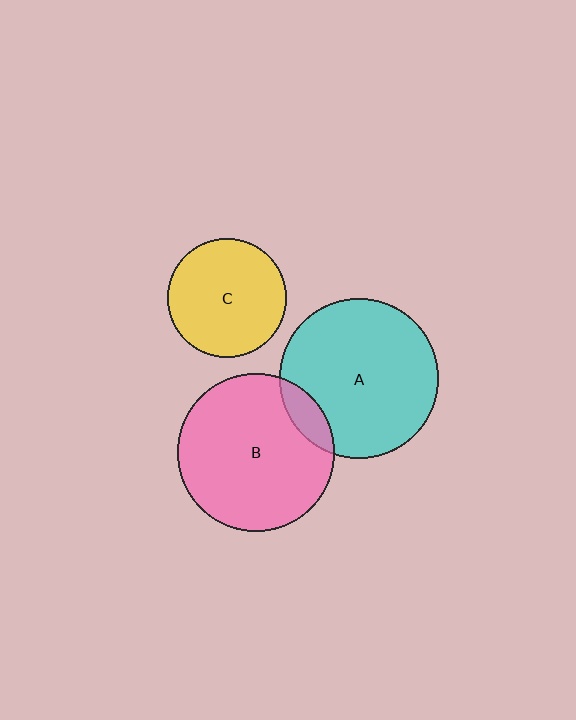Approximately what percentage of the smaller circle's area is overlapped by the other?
Approximately 10%.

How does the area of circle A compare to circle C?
Approximately 1.8 times.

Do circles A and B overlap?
Yes.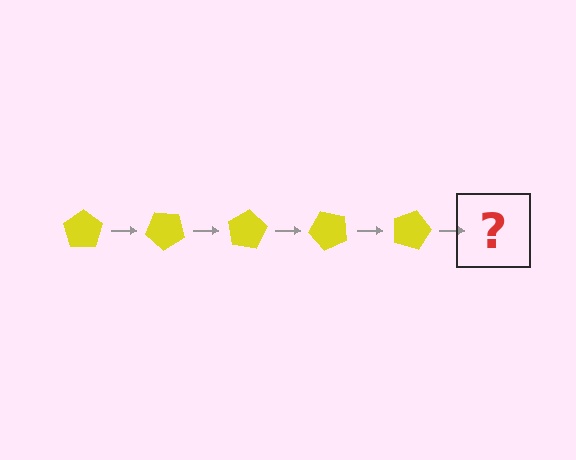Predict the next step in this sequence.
The next step is a yellow pentagon rotated 200 degrees.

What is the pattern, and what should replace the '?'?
The pattern is that the pentagon rotates 40 degrees each step. The '?' should be a yellow pentagon rotated 200 degrees.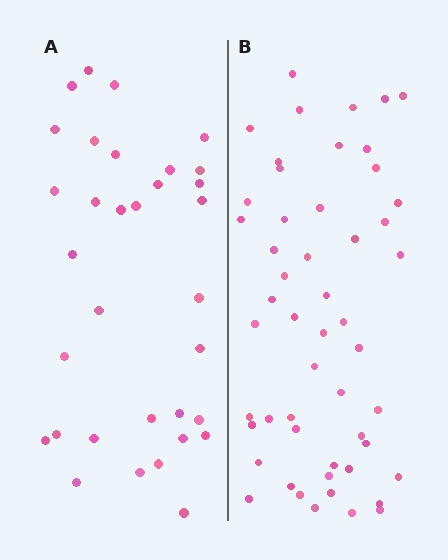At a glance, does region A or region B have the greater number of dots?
Region B (the right region) has more dots.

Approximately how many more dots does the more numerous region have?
Region B has approximately 20 more dots than region A.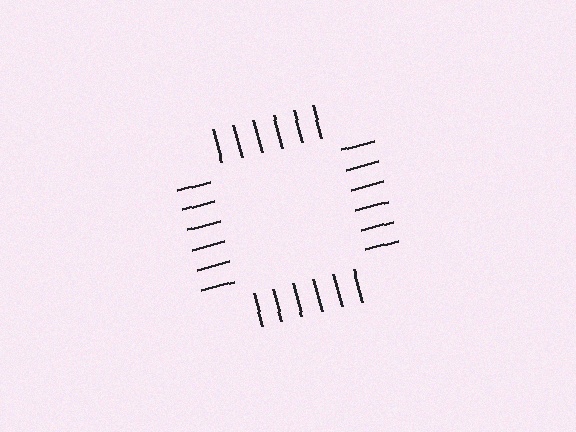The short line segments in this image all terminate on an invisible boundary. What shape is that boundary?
An illusory square — the line segments terminate on its edges but no continuous stroke is drawn.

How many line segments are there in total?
24 — 6 along each of the 4 edges.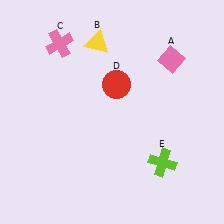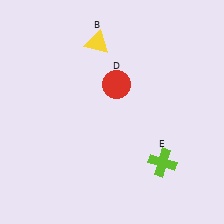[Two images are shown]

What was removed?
The pink diamond (A), the pink cross (C) were removed in Image 2.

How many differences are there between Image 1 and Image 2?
There are 2 differences between the two images.